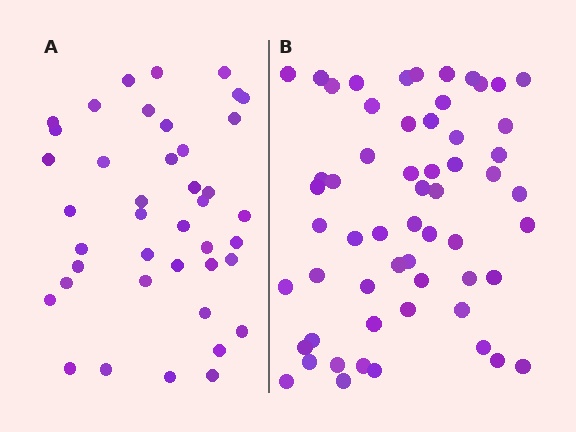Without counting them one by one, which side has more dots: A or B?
Region B (the right region) has more dots.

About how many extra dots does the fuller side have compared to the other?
Region B has approximately 15 more dots than region A.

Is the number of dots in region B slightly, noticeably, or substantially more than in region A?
Region B has noticeably more, but not dramatically so. The ratio is roughly 1.4 to 1.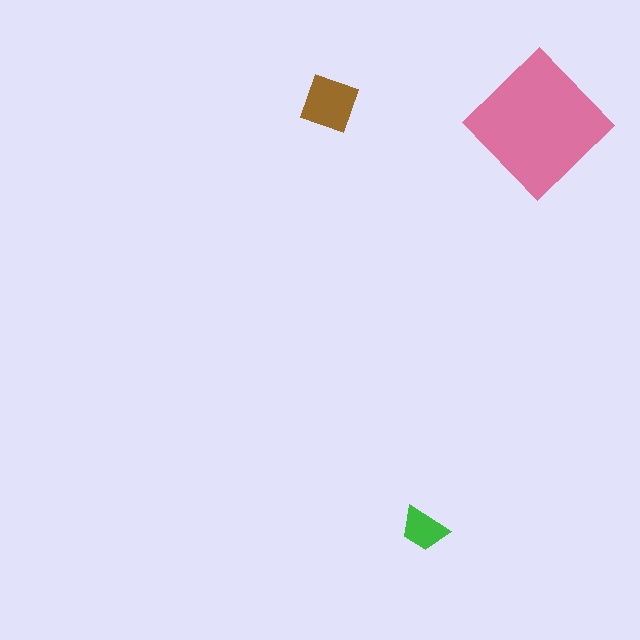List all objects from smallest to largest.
The green trapezoid, the brown diamond, the pink diamond.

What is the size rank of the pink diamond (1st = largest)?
1st.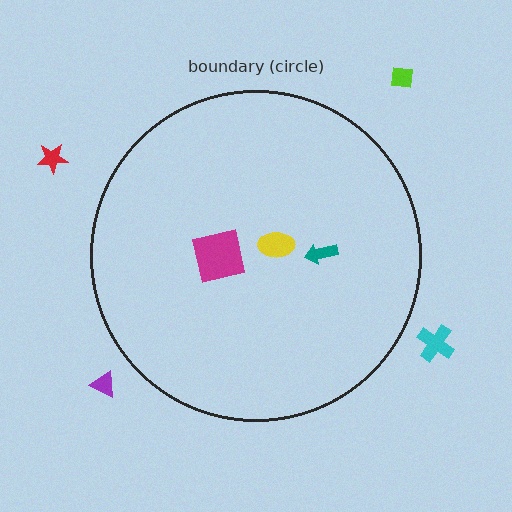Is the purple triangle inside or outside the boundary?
Outside.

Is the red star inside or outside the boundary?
Outside.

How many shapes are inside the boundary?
3 inside, 4 outside.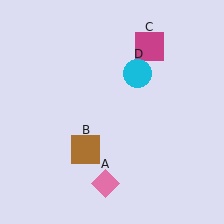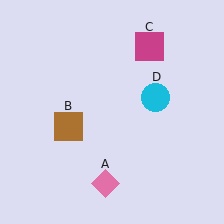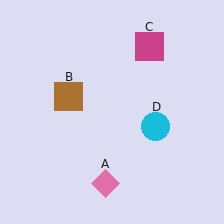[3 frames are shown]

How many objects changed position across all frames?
2 objects changed position: brown square (object B), cyan circle (object D).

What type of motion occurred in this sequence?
The brown square (object B), cyan circle (object D) rotated clockwise around the center of the scene.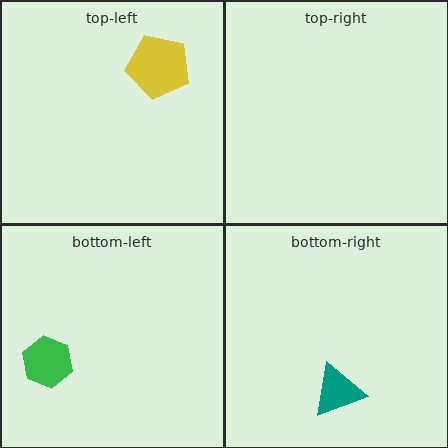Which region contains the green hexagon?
The bottom-left region.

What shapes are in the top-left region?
The yellow pentagon.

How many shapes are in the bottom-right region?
1.